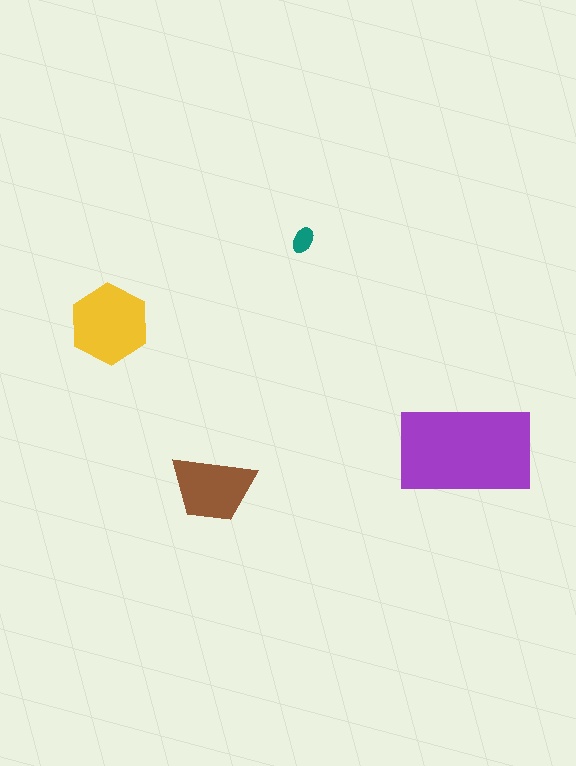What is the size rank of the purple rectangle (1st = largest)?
1st.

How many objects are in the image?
There are 4 objects in the image.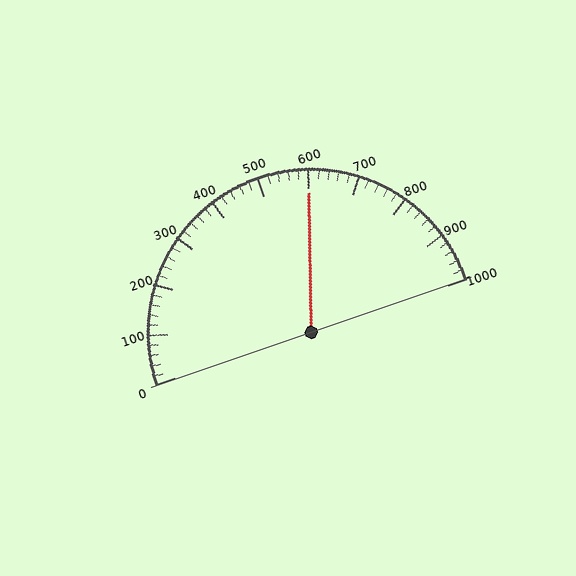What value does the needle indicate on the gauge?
The needle indicates approximately 600.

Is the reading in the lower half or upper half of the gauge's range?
The reading is in the upper half of the range (0 to 1000).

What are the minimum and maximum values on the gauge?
The gauge ranges from 0 to 1000.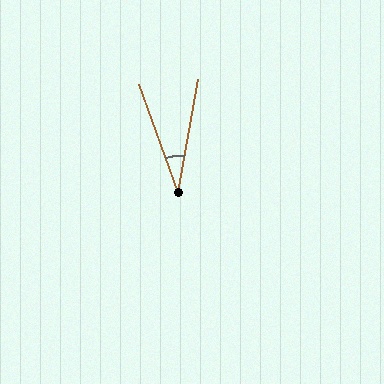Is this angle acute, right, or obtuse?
It is acute.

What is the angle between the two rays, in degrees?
Approximately 30 degrees.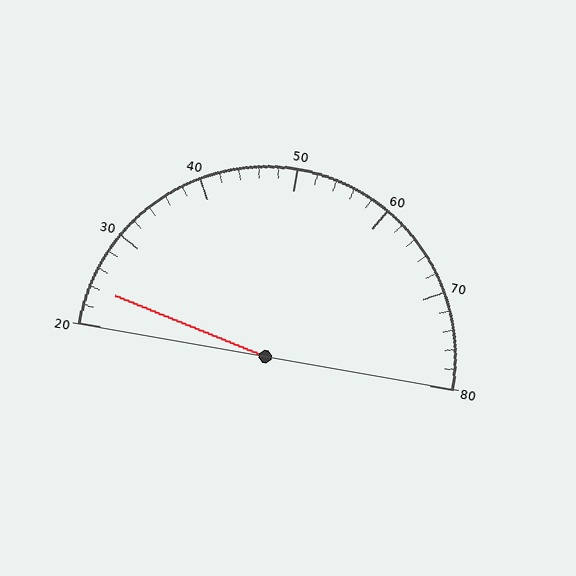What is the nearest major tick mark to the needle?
The nearest major tick mark is 20.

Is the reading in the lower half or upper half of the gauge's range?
The reading is in the lower half of the range (20 to 80).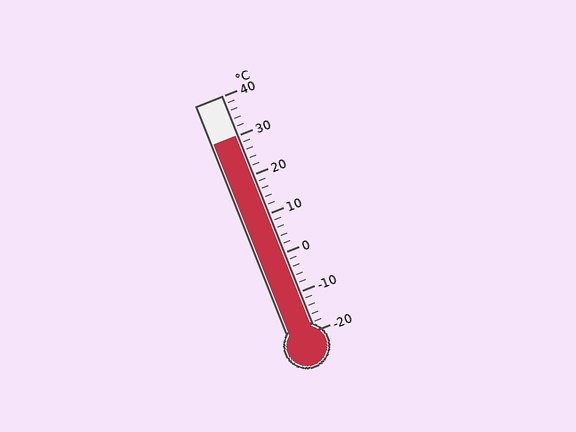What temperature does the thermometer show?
The thermometer shows approximately 30°C.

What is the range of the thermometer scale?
The thermometer scale ranges from -20°C to 40°C.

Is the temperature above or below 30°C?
The temperature is at 30°C.